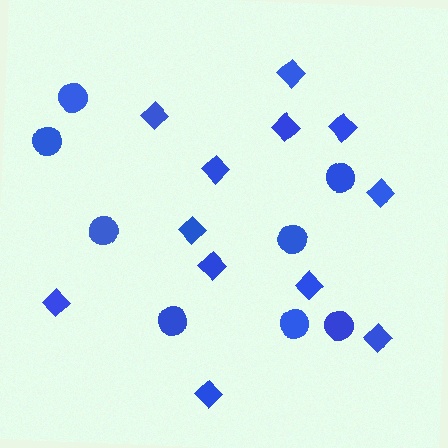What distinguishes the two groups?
There are 2 groups: one group of diamonds (12) and one group of circles (8).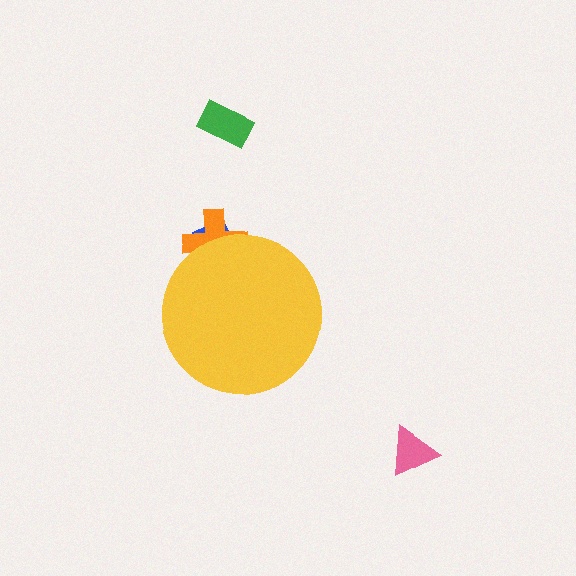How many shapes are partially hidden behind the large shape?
2 shapes are partially hidden.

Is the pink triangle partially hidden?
No, the pink triangle is fully visible.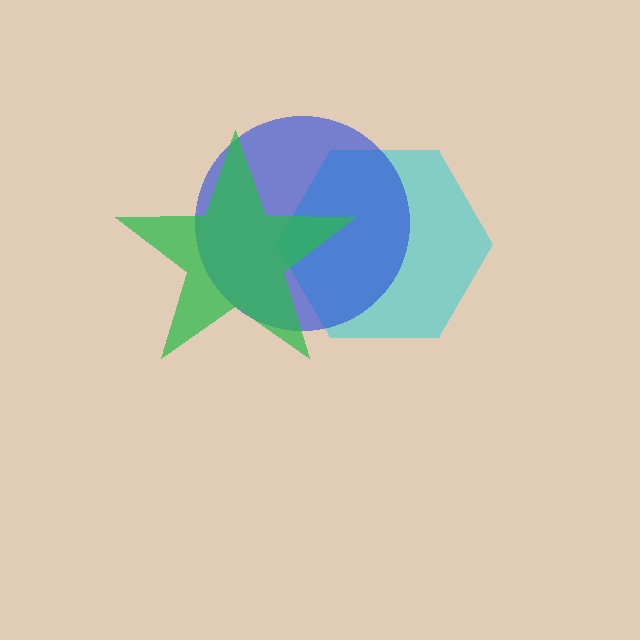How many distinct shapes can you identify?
There are 3 distinct shapes: a cyan hexagon, a blue circle, a green star.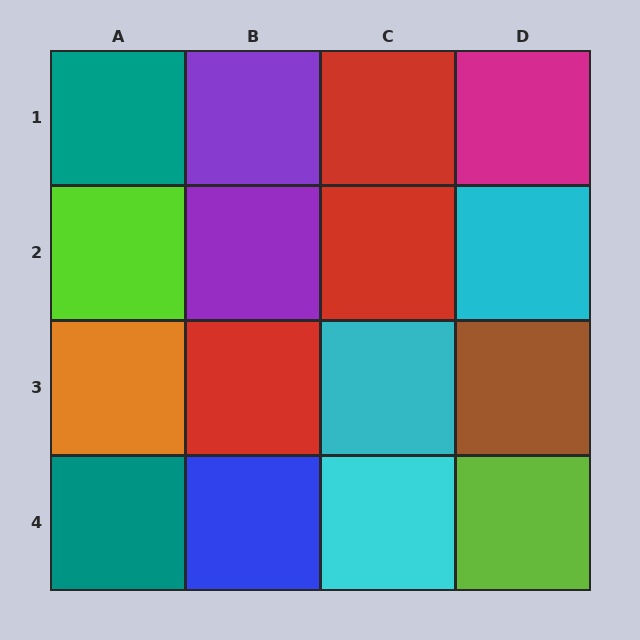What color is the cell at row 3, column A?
Orange.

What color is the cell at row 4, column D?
Lime.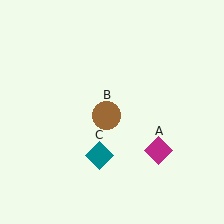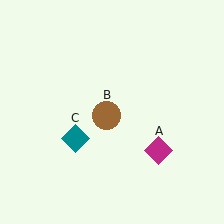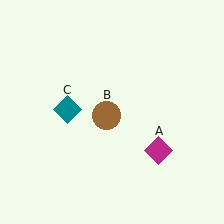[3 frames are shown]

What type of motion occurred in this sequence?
The teal diamond (object C) rotated clockwise around the center of the scene.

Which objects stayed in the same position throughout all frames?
Magenta diamond (object A) and brown circle (object B) remained stationary.